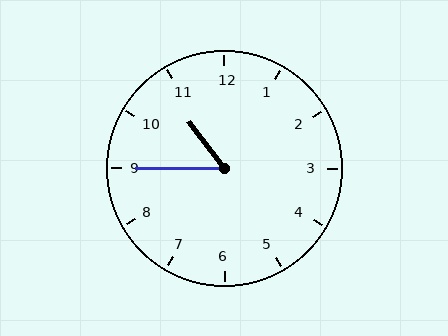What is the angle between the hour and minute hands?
Approximately 52 degrees.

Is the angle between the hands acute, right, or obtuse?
It is acute.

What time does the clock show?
10:45.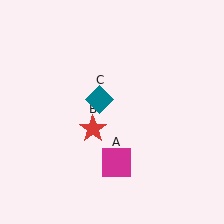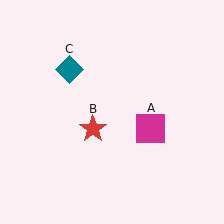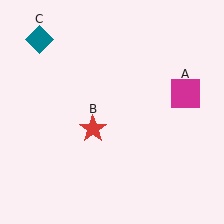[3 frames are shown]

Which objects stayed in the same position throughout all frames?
Red star (object B) remained stationary.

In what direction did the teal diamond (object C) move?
The teal diamond (object C) moved up and to the left.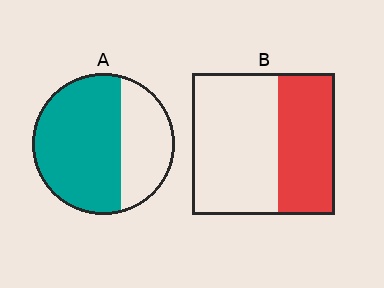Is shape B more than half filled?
No.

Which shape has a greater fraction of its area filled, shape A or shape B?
Shape A.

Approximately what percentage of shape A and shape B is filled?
A is approximately 65% and B is approximately 40%.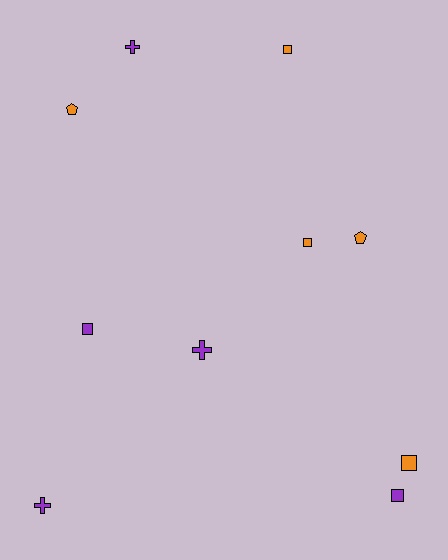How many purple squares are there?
There are 2 purple squares.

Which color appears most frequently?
Orange, with 5 objects.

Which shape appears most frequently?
Square, with 5 objects.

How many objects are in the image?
There are 10 objects.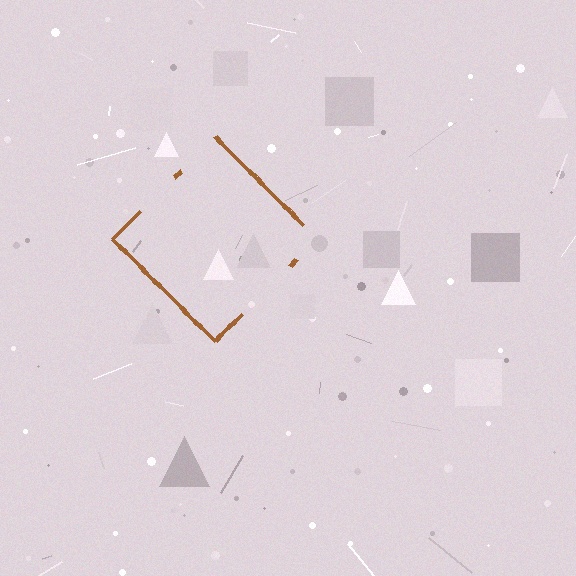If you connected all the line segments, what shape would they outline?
They would outline a diamond.